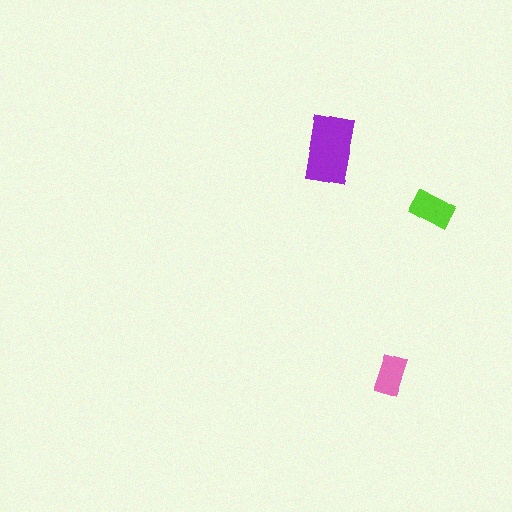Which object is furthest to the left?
The purple rectangle is leftmost.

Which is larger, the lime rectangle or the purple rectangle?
The purple one.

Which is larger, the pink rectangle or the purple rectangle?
The purple one.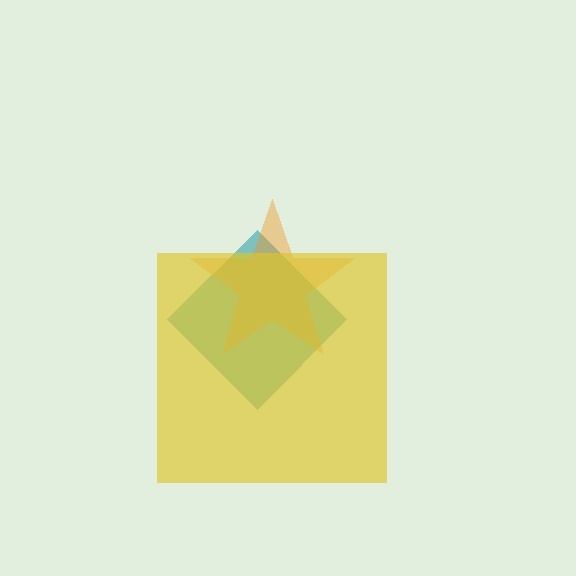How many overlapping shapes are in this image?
There are 3 overlapping shapes in the image.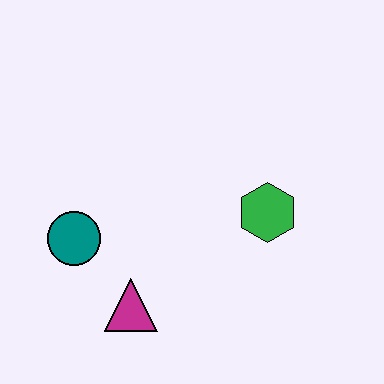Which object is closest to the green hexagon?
The magenta triangle is closest to the green hexagon.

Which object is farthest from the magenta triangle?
The green hexagon is farthest from the magenta triangle.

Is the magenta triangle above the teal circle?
No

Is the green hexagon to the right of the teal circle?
Yes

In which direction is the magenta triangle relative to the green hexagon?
The magenta triangle is to the left of the green hexagon.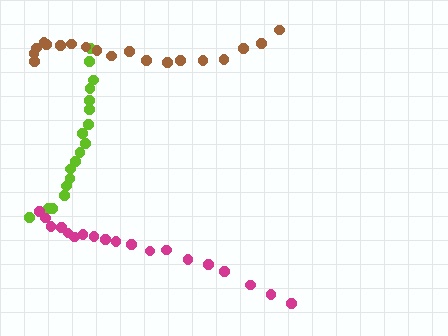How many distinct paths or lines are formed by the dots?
There are 3 distinct paths.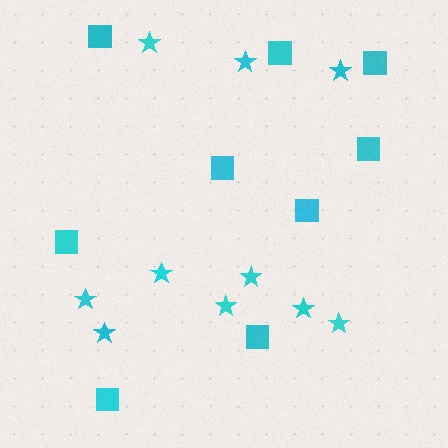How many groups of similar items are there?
There are 2 groups: one group of stars (10) and one group of squares (9).